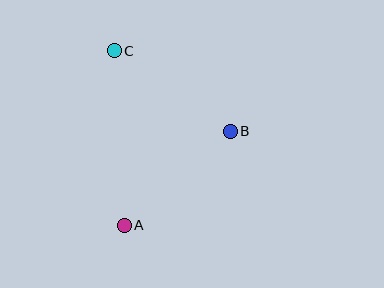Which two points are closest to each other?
Points B and C are closest to each other.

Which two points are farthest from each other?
Points A and C are farthest from each other.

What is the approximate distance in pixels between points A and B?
The distance between A and B is approximately 142 pixels.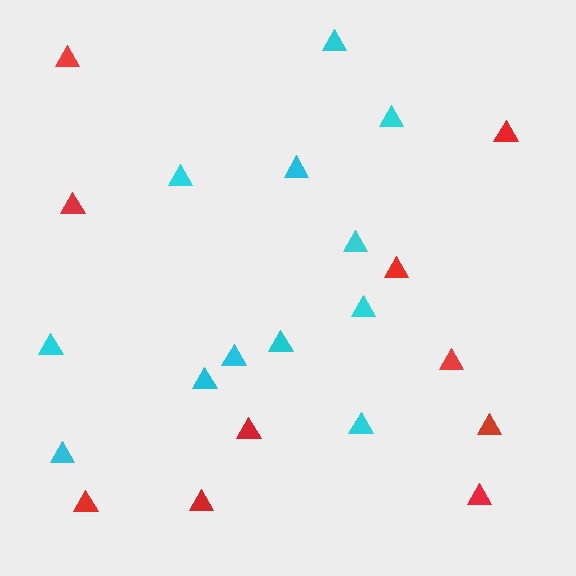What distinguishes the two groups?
There are 2 groups: one group of cyan triangles (12) and one group of red triangles (10).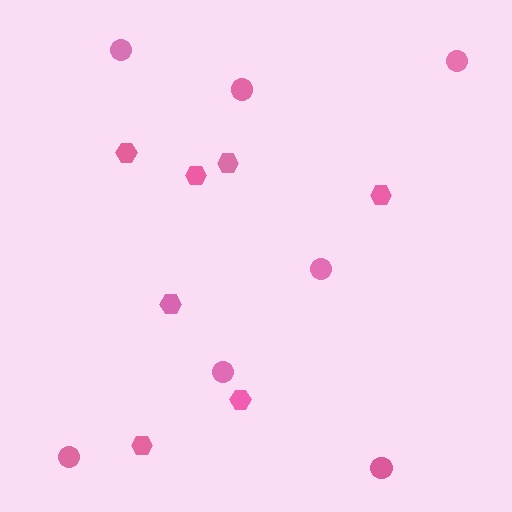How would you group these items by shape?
There are 2 groups: one group of hexagons (7) and one group of circles (7).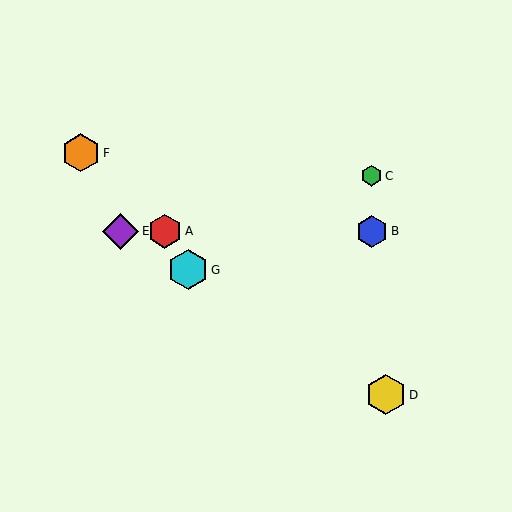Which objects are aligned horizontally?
Objects A, B, E are aligned horizontally.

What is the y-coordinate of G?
Object G is at y≈270.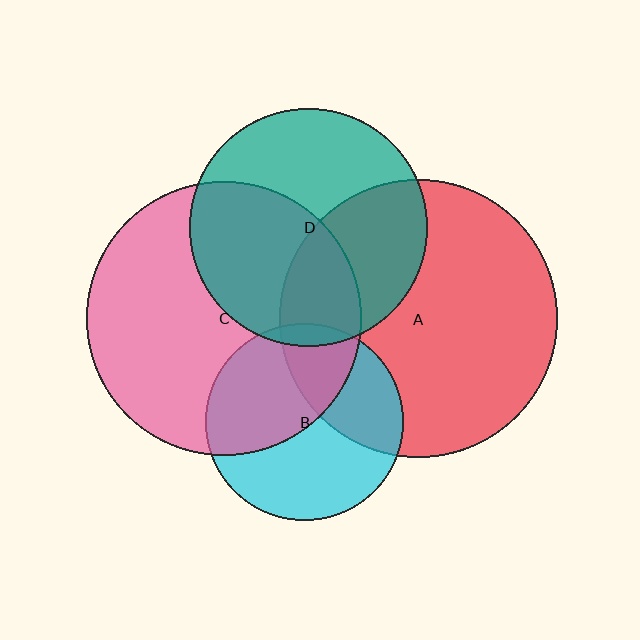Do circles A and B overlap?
Yes.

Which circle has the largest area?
Circle A (red).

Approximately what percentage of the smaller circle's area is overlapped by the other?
Approximately 35%.